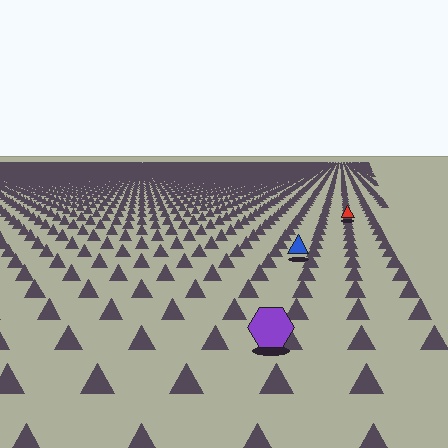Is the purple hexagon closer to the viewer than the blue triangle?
Yes. The purple hexagon is closer — you can tell from the texture gradient: the ground texture is coarser near it.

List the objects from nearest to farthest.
From nearest to farthest: the purple hexagon, the blue triangle, the red triangle.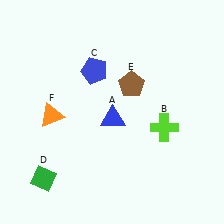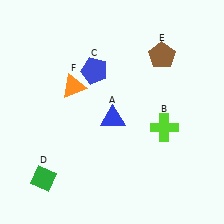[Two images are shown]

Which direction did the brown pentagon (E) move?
The brown pentagon (E) moved right.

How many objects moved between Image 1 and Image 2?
2 objects moved between the two images.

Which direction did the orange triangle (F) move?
The orange triangle (F) moved up.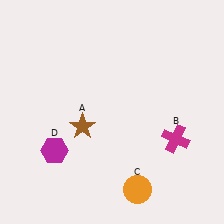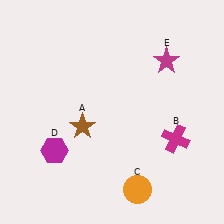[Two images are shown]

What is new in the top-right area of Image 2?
A magenta star (E) was added in the top-right area of Image 2.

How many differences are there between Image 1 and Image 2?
There is 1 difference between the two images.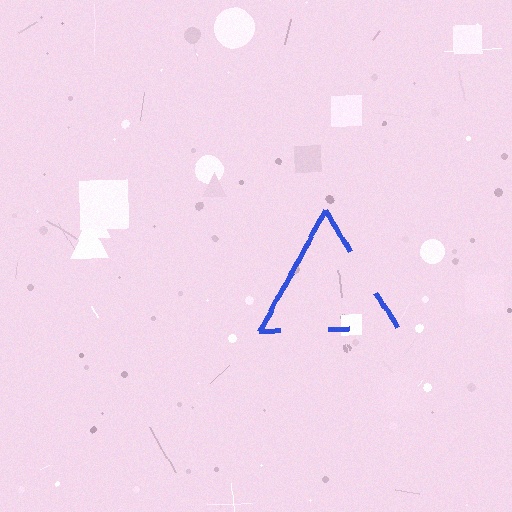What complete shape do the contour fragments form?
The contour fragments form a triangle.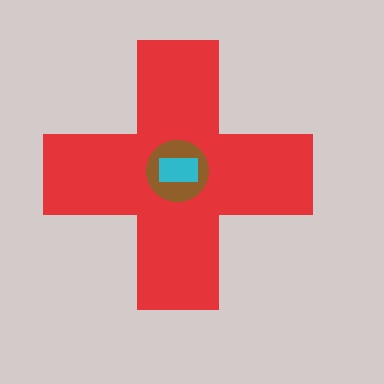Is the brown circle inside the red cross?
Yes.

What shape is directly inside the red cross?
The brown circle.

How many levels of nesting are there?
3.